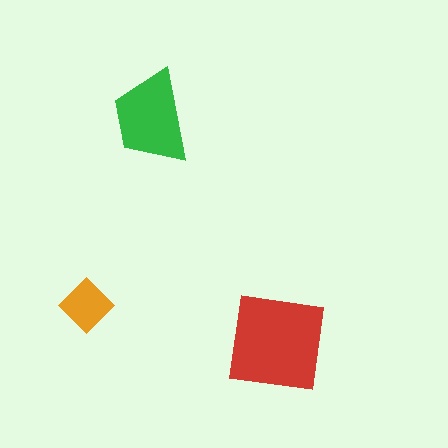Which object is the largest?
The red square.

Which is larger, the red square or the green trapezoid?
The red square.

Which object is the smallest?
The orange diamond.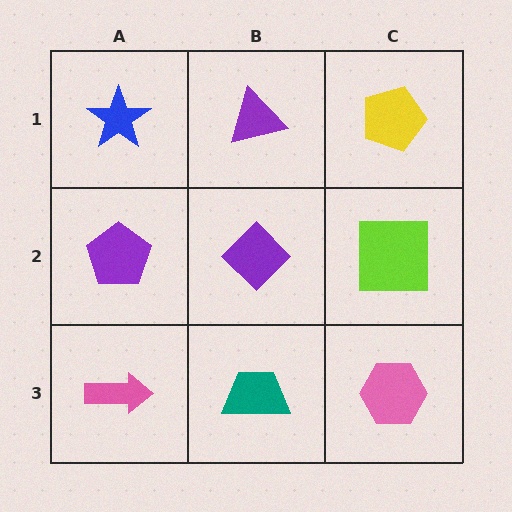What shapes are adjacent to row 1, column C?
A lime square (row 2, column C), a purple triangle (row 1, column B).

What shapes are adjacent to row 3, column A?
A purple pentagon (row 2, column A), a teal trapezoid (row 3, column B).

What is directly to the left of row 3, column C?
A teal trapezoid.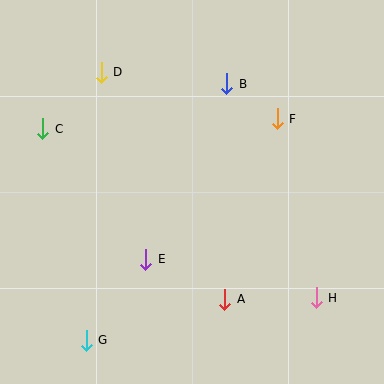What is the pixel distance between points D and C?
The distance between D and C is 81 pixels.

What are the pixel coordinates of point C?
Point C is at (43, 129).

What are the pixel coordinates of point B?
Point B is at (227, 84).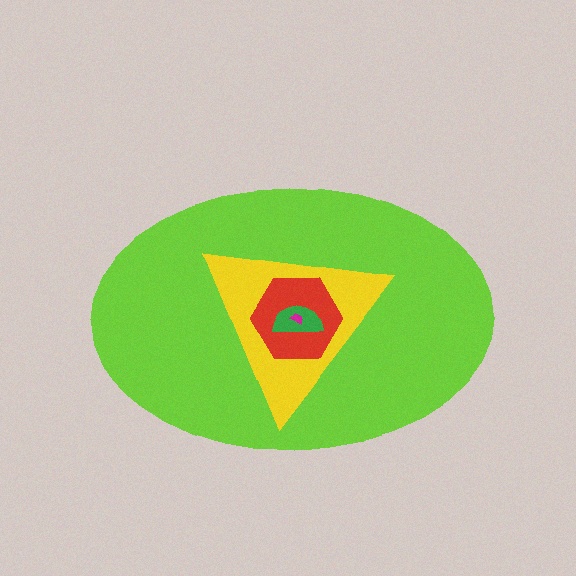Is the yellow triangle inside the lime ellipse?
Yes.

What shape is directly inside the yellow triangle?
The red hexagon.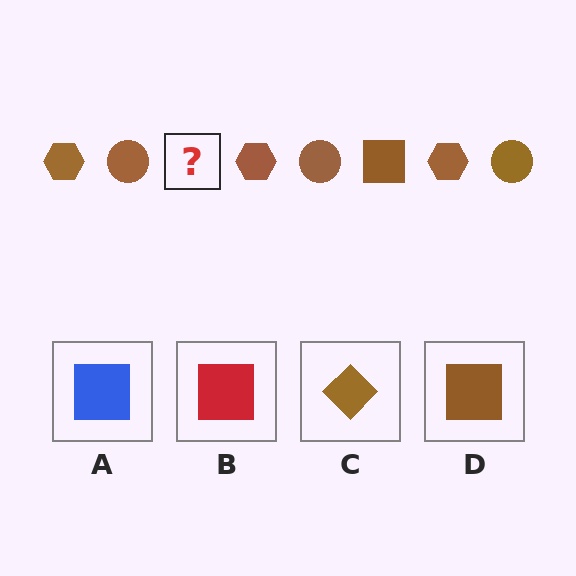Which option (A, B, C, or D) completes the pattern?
D.